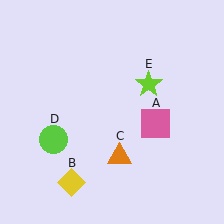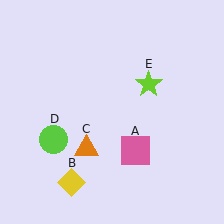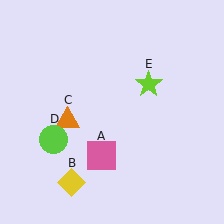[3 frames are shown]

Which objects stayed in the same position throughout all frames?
Yellow diamond (object B) and lime circle (object D) and lime star (object E) remained stationary.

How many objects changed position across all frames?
2 objects changed position: pink square (object A), orange triangle (object C).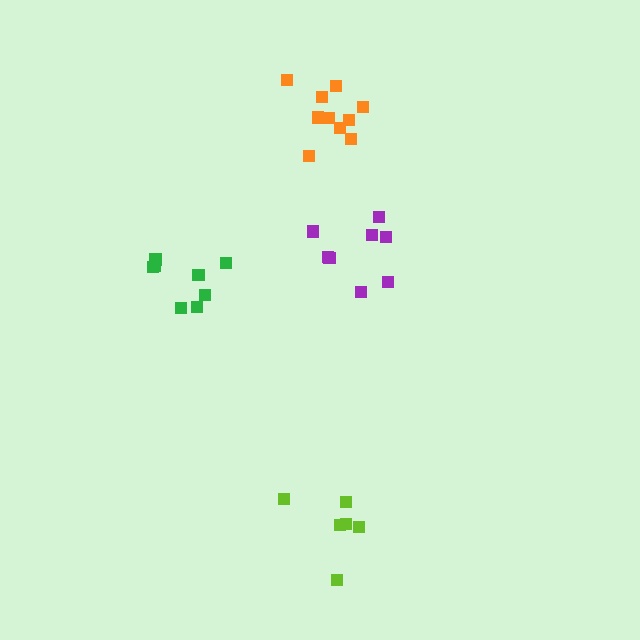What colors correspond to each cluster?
The clusters are colored: lime, purple, green, orange.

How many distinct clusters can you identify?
There are 4 distinct clusters.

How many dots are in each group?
Group 1: 6 dots, Group 2: 8 dots, Group 3: 8 dots, Group 4: 10 dots (32 total).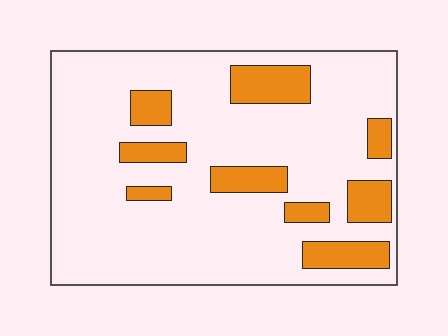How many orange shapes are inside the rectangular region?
9.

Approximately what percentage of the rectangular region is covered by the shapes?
Approximately 20%.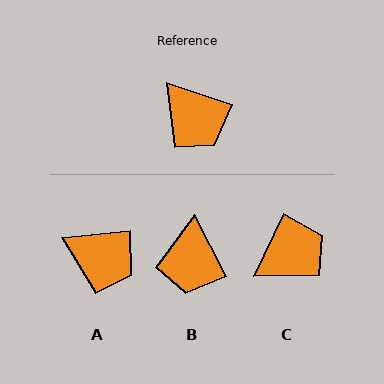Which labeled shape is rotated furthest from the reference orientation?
C, about 83 degrees away.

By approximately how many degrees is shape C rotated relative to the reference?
Approximately 83 degrees counter-clockwise.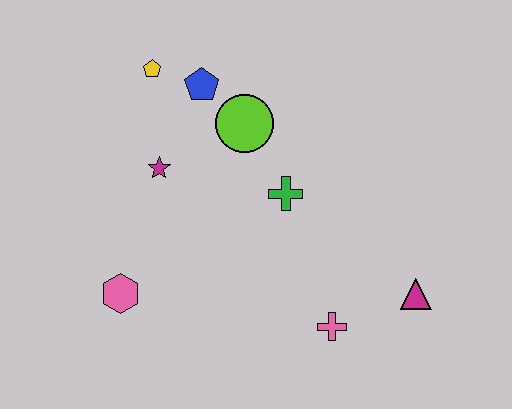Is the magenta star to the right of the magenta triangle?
No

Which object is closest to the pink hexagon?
The magenta star is closest to the pink hexagon.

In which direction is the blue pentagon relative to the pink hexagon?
The blue pentagon is above the pink hexagon.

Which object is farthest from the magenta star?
The magenta triangle is farthest from the magenta star.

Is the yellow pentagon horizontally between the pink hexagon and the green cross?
Yes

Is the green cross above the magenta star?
No